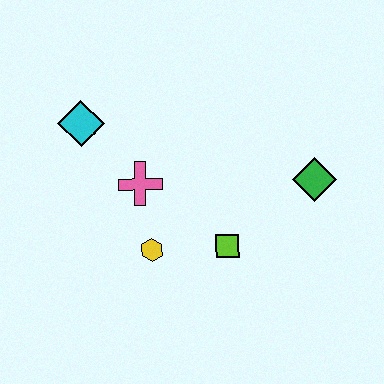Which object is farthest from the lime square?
The cyan diamond is farthest from the lime square.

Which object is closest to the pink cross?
The yellow hexagon is closest to the pink cross.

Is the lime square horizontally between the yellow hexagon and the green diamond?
Yes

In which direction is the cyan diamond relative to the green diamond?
The cyan diamond is to the left of the green diamond.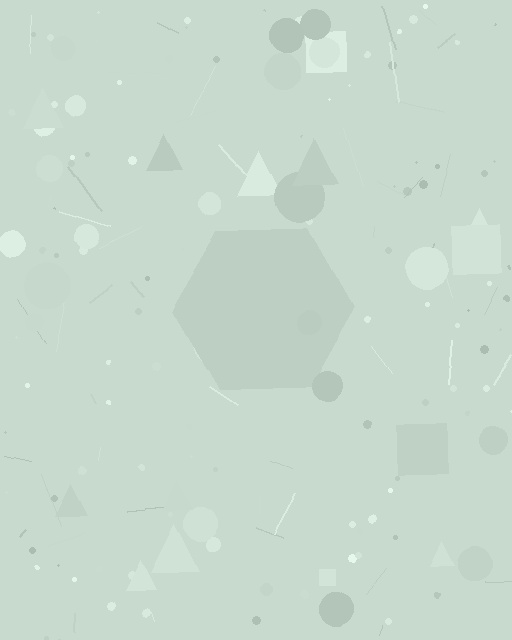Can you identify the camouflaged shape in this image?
The camouflaged shape is a hexagon.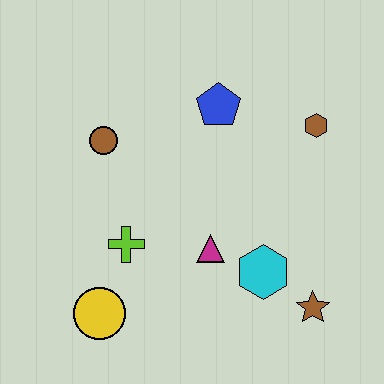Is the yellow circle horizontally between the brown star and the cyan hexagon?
No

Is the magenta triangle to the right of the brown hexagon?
No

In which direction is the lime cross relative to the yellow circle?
The lime cross is above the yellow circle.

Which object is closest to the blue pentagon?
The brown hexagon is closest to the blue pentagon.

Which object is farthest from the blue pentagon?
The yellow circle is farthest from the blue pentagon.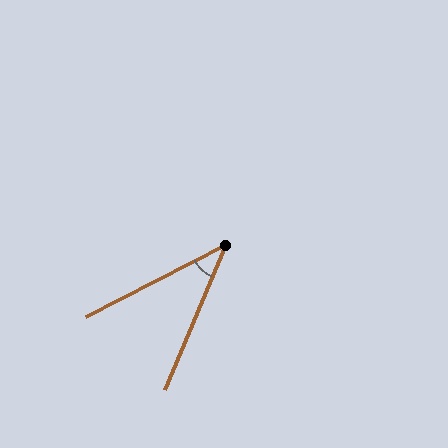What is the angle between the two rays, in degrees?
Approximately 40 degrees.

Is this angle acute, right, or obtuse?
It is acute.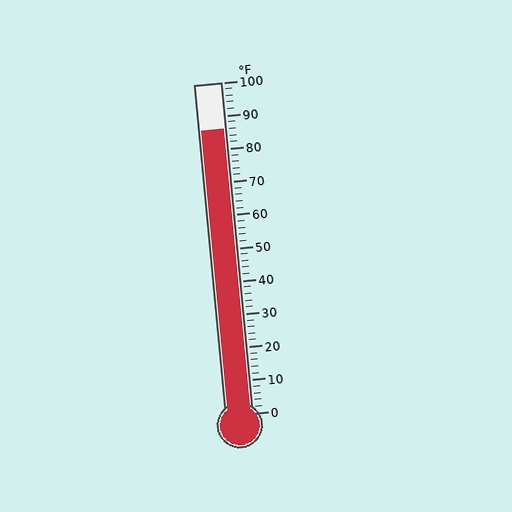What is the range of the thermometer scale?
The thermometer scale ranges from 0°F to 100°F.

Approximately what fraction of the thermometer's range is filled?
The thermometer is filled to approximately 85% of its range.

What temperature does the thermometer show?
The thermometer shows approximately 86°F.